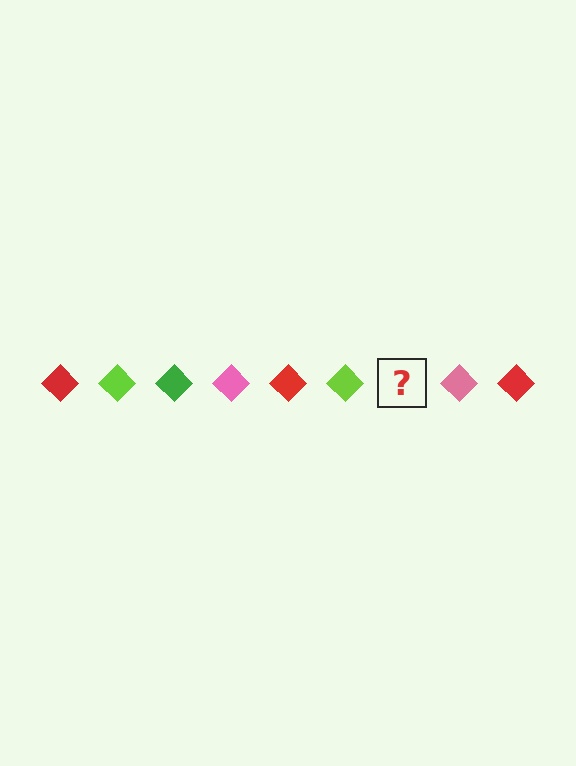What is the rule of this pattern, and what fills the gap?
The rule is that the pattern cycles through red, lime, green, pink diamonds. The gap should be filled with a green diamond.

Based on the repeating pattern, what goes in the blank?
The blank should be a green diamond.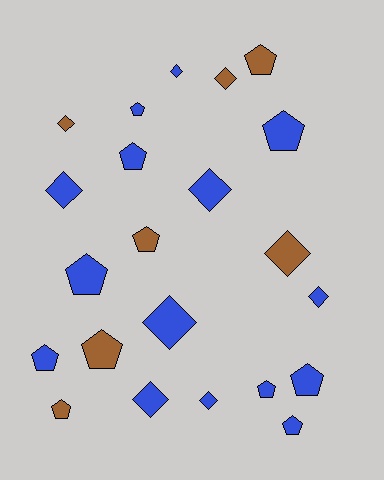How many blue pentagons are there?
There are 8 blue pentagons.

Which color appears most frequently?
Blue, with 15 objects.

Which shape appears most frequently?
Pentagon, with 12 objects.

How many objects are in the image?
There are 22 objects.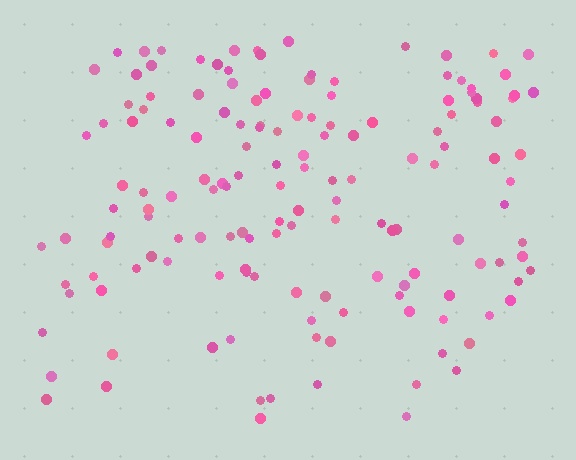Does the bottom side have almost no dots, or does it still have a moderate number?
Still a moderate number, just noticeably fewer than the top.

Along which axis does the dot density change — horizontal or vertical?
Vertical.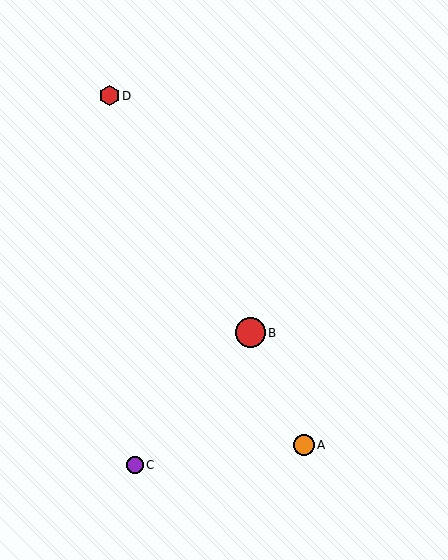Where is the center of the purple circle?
The center of the purple circle is at (135, 465).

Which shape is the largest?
The red circle (labeled B) is the largest.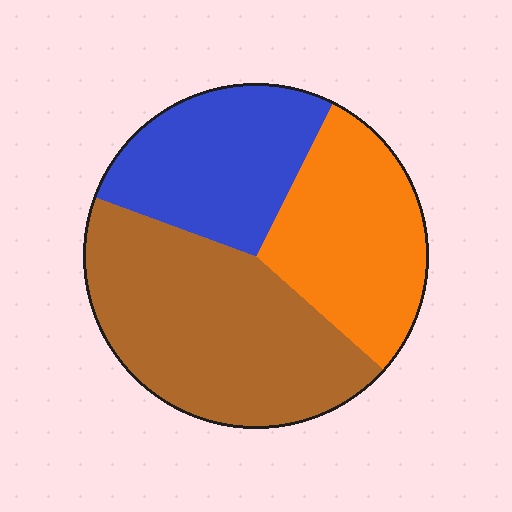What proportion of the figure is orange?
Orange takes up between a quarter and a half of the figure.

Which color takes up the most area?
Brown, at roughly 45%.